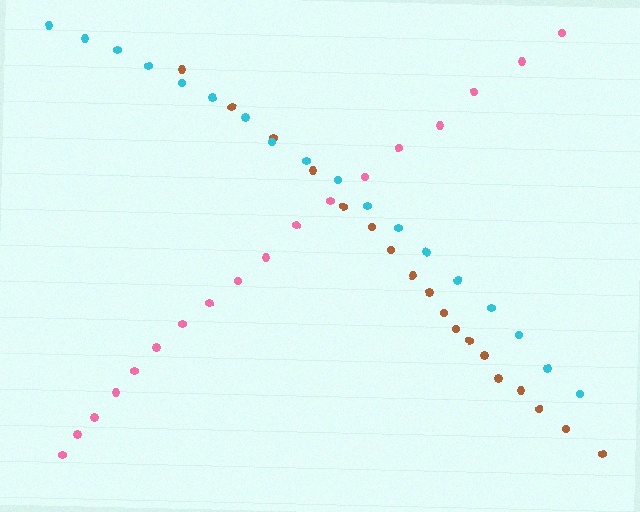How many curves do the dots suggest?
There are 3 distinct paths.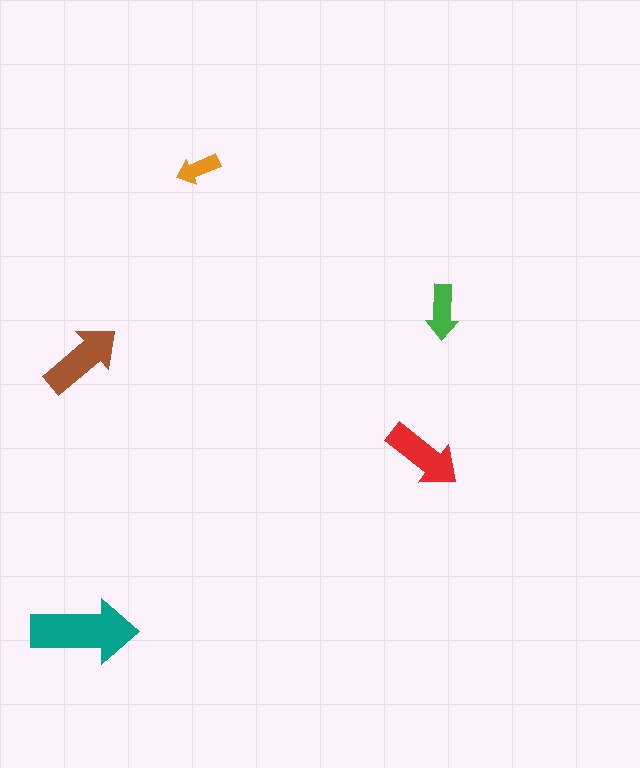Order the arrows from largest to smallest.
the teal one, the brown one, the red one, the green one, the orange one.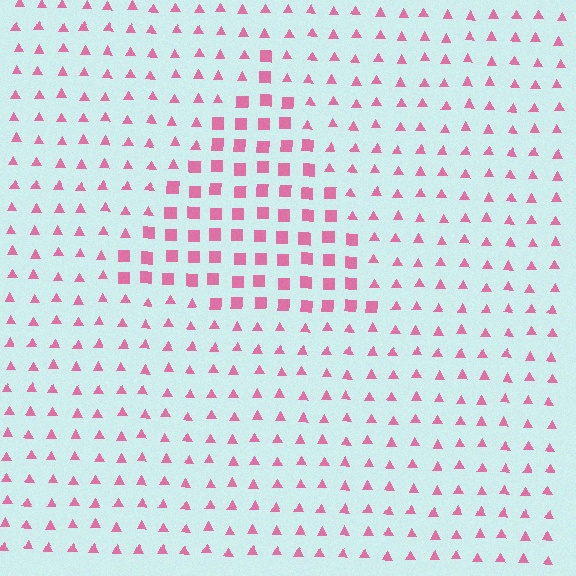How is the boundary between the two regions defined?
The boundary is defined by a change in element shape: squares inside vs. triangles outside. All elements share the same color and spacing.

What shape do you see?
I see a triangle.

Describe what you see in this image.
The image is filled with small pink elements arranged in a uniform grid. A triangle-shaped region contains squares, while the surrounding area contains triangles. The boundary is defined purely by the change in element shape.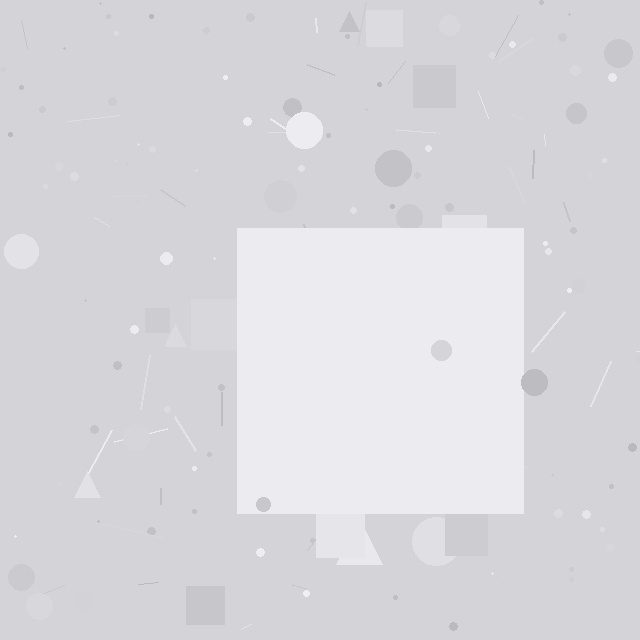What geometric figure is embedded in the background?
A square is embedded in the background.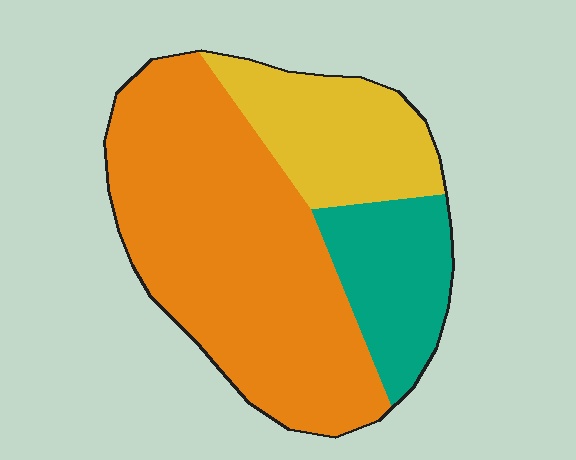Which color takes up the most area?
Orange, at roughly 60%.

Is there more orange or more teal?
Orange.